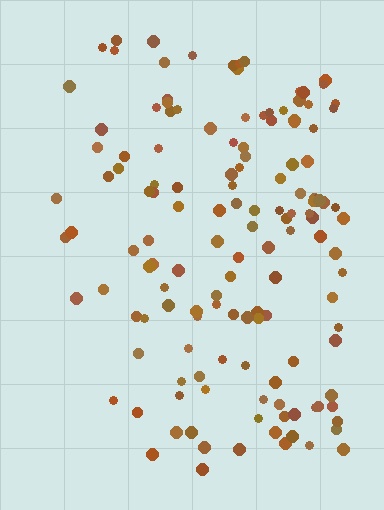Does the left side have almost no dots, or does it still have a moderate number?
Still a moderate number, just noticeably fewer than the right.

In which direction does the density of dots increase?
From left to right, with the right side densest.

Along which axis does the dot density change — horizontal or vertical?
Horizontal.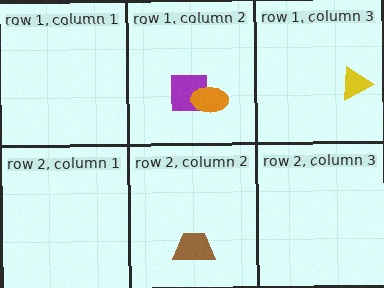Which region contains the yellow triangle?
The row 1, column 3 region.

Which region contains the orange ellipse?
The row 1, column 2 region.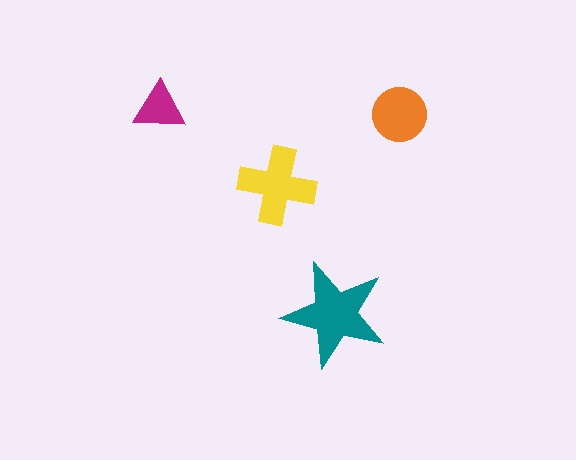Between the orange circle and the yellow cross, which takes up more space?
The yellow cross.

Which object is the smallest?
The magenta triangle.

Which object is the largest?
The teal star.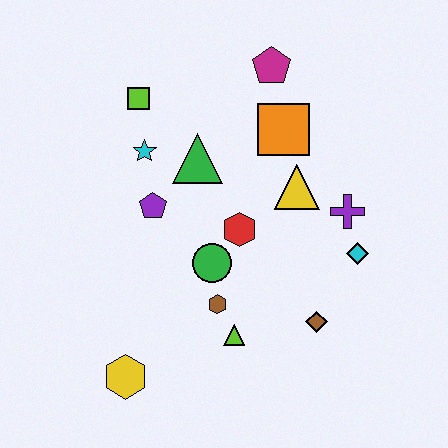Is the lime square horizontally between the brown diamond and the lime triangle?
No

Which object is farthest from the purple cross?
The yellow hexagon is farthest from the purple cross.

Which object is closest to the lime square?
The cyan star is closest to the lime square.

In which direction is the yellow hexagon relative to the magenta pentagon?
The yellow hexagon is below the magenta pentagon.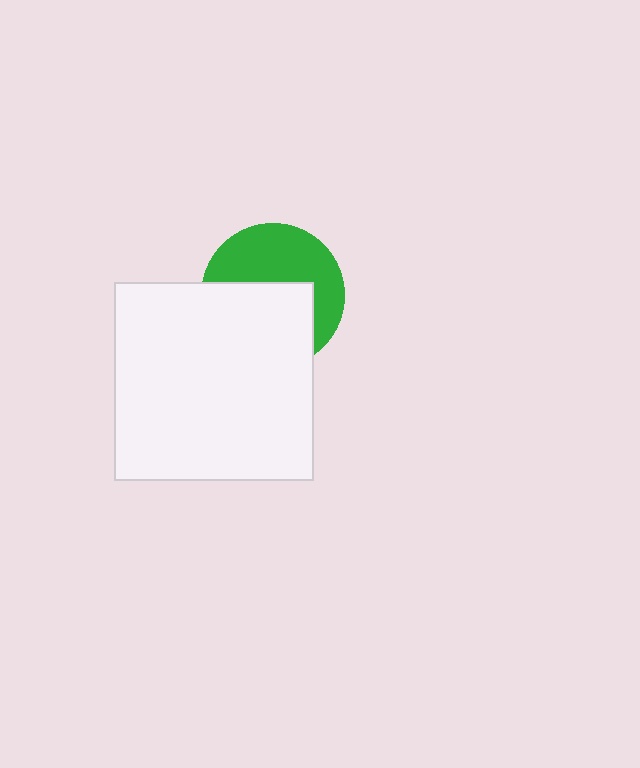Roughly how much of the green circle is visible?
About half of it is visible (roughly 49%).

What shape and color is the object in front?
The object in front is a white square.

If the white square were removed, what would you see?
You would see the complete green circle.